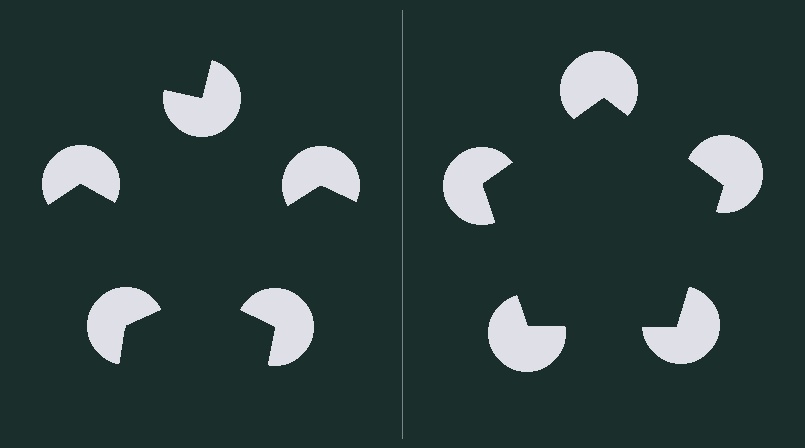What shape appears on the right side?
An illusory pentagon.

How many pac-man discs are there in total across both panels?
10 — 5 on each side.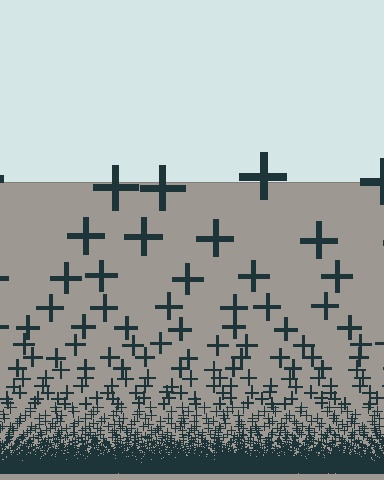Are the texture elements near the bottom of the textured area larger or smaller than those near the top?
Smaller. The gradient is inverted — elements near the bottom are smaller and denser.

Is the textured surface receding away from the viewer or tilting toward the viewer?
The surface appears to tilt toward the viewer. Texture elements get larger and sparser toward the top.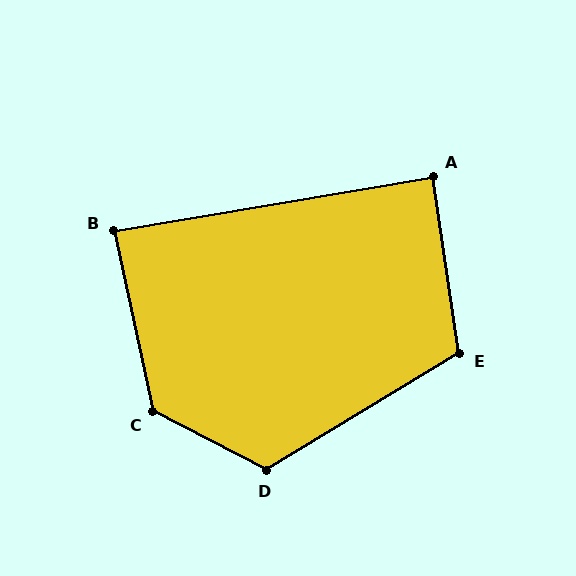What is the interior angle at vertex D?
Approximately 122 degrees (obtuse).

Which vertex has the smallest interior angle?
B, at approximately 88 degrees.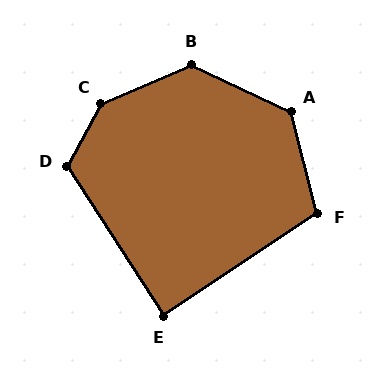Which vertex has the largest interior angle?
C, at approximately 141 degrees.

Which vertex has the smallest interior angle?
E, at approximately 89 degrees.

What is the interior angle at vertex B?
Approximately 131 degrees (obtuse).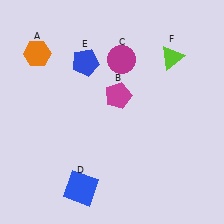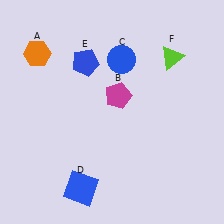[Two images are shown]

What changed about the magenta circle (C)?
In Image 1, C is magenta. In Image 2, it changed to blue.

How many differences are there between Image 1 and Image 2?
There is 1 difference between the two images.